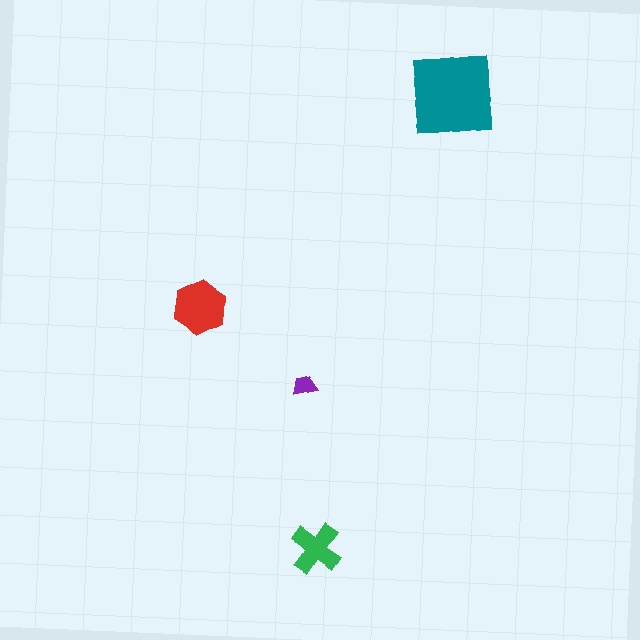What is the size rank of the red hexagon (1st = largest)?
2nd.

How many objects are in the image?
There are 4 objects in the image.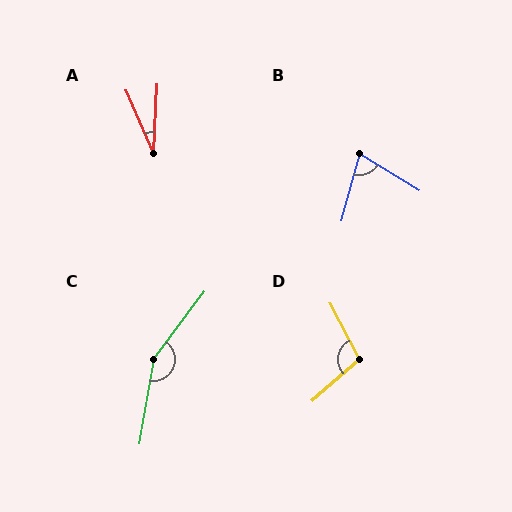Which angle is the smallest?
A, at approximately 26 degrees.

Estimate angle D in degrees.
Approximately 104 degrees.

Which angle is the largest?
C, at approximately 153 degrees.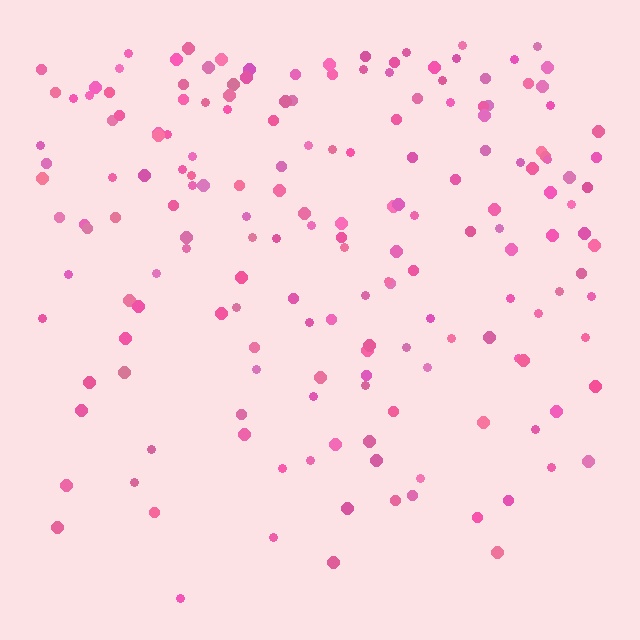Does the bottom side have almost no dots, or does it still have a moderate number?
Still a moderate number, just noticeably fewer than the top.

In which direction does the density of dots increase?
From bottom to top, with the top side densest.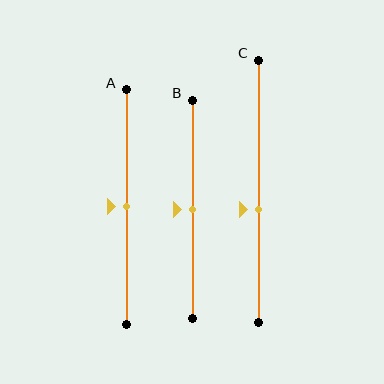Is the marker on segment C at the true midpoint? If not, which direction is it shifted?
No, the marker on segment C is shifted downward by about 7% of the segment length.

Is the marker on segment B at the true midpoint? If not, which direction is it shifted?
Yes, the marker on segment B is at the true midpoint.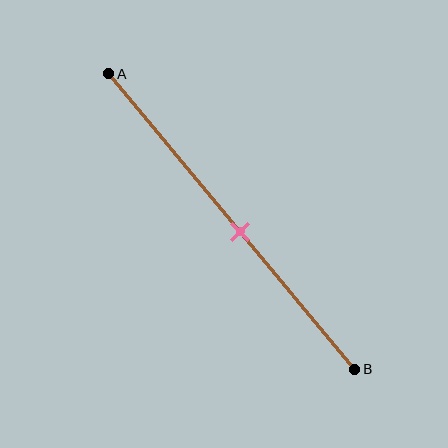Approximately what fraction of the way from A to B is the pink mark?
The pink mark is approximately 55% of the way from A to B.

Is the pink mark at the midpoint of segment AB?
No, the mark is at about 55% from A, not at the 50% midpoint.